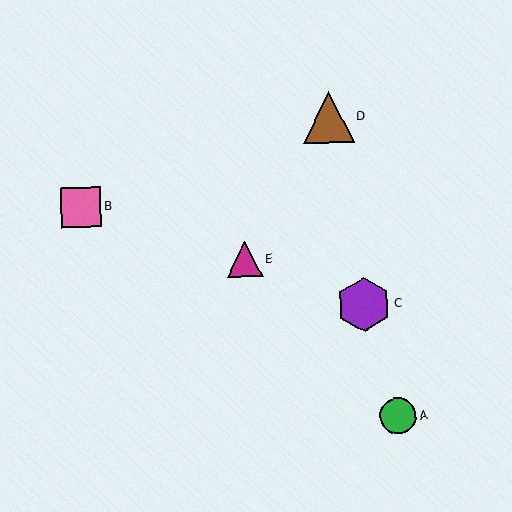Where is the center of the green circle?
The center of the green circle is at (398, 416).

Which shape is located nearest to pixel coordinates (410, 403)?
The green circle (labeled A) at (398, 416) is nearest to that location.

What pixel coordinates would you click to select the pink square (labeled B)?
Click at (81, 207) to select the pink square B.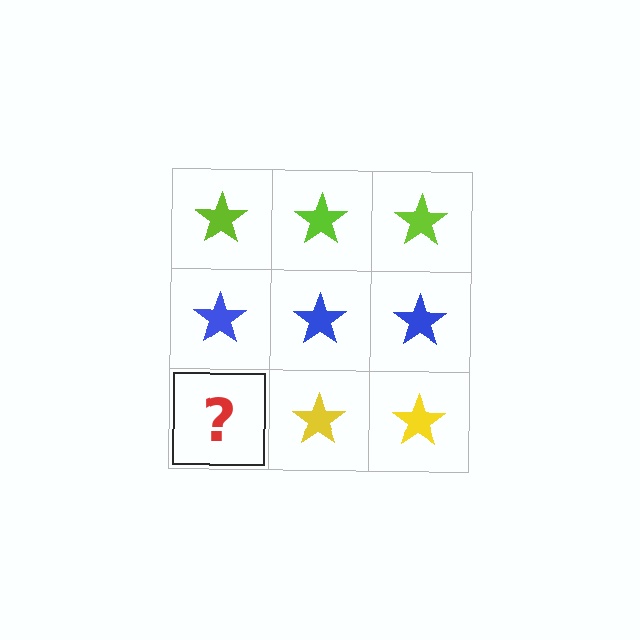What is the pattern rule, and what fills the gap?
The rule is that each row has a consistent color. The gap should be filled with a yellow star.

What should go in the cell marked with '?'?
The missing cell should contain a yellow star.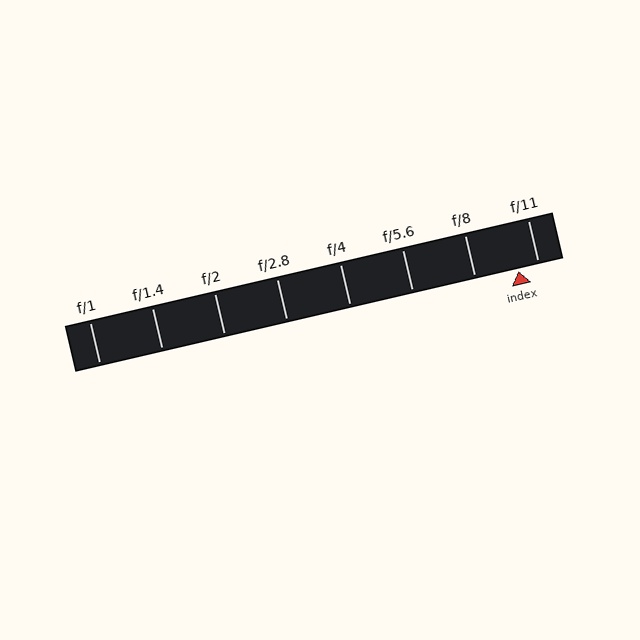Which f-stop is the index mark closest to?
The index mark is closest to f/11.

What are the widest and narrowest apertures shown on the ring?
The widest aperture shown is f/1 and the narrowest is f/11.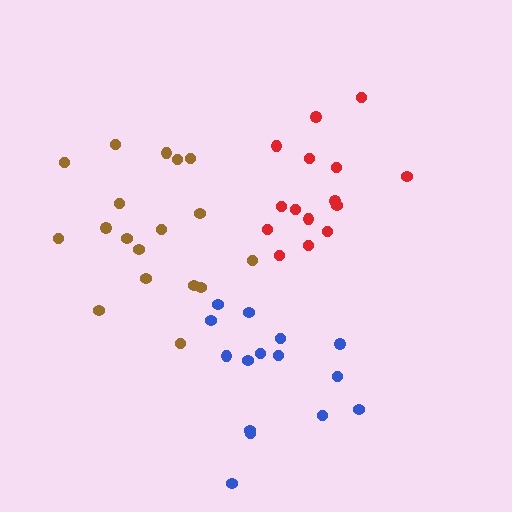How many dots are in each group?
Group 1: 18 dots, Group 2: 15 dots, Group 3: 15 dots (48 total).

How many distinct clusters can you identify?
There are 3 distinct clusters.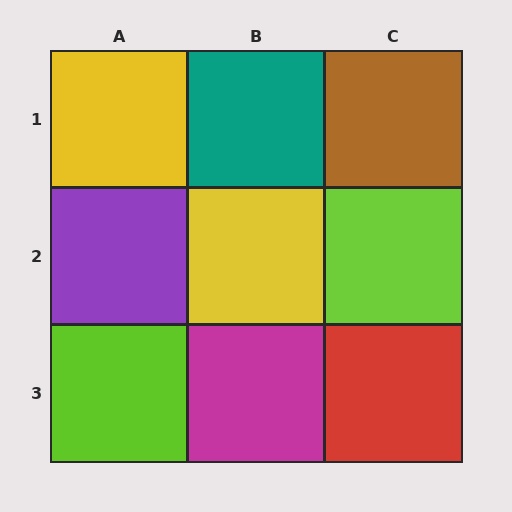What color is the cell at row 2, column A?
Purple.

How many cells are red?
1 cell is red.